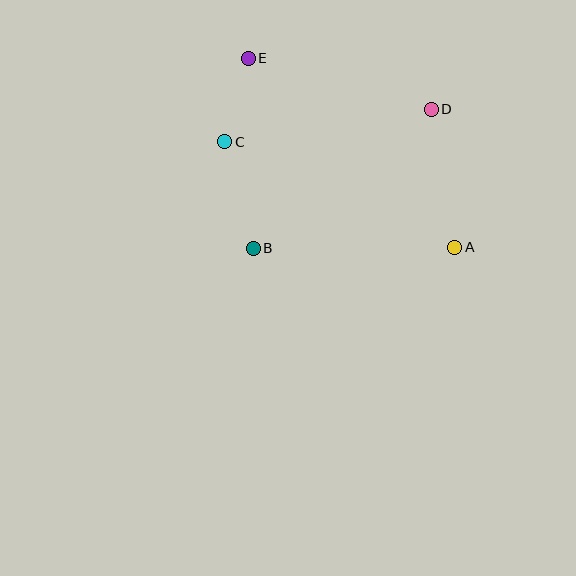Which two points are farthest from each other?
Points A and E are farthest from each other.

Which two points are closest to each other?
Points C and E are closest to each other.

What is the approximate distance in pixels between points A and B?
The distance between A and B is approximately 201 pixels.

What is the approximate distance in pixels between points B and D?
The distance between B and D is approximately 226 pixels.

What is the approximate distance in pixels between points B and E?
The distance between B and E is approximately 190 pixels.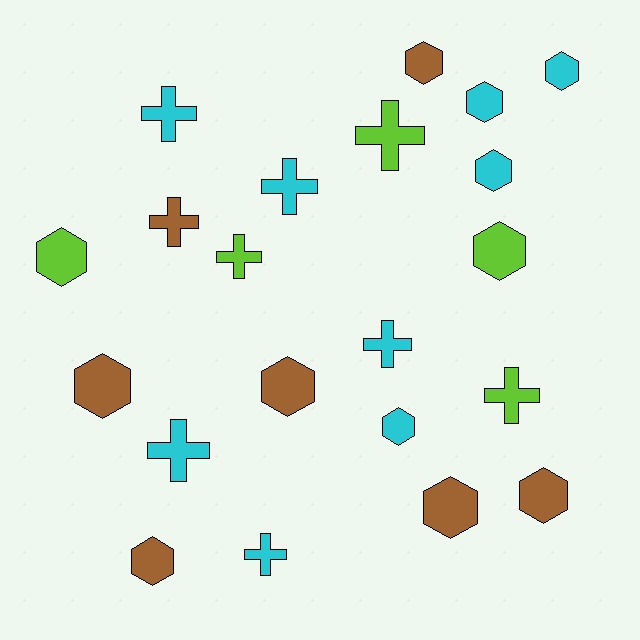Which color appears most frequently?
Cyan, with 9 objects.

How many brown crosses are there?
There is 1 brown cross.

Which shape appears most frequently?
Hexagon, with 12 objects.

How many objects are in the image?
There are 21 objects.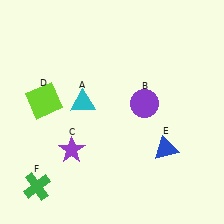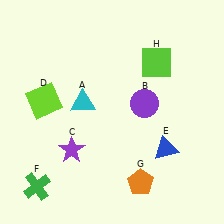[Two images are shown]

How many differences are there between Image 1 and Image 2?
There are 2 differences between the two images.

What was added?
An orange pentagon (G), a lime square (H) were added in Image 2.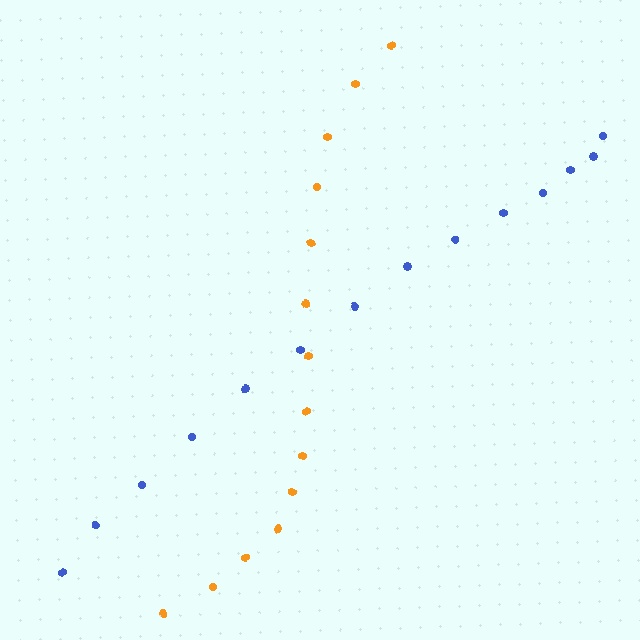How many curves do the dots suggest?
There are 2 distinct paths.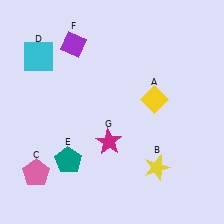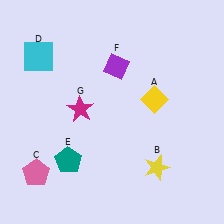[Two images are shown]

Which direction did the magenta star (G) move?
The magenta star (G) moved up.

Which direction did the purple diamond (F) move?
The purple diamond (F) moved right.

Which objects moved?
The objects that moved are: the purple diamond (F), the magenta star (G).